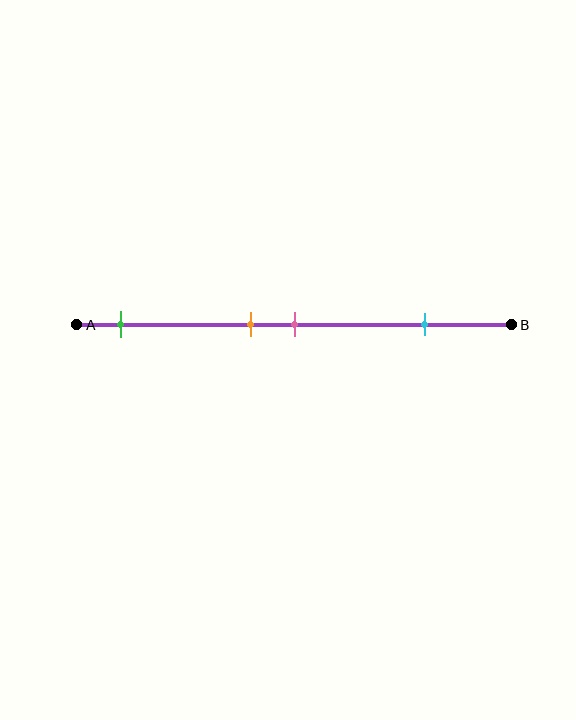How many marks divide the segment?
There are 4 marks dividing the segment.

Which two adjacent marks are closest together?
The orange and pink marks are the closest adjacent pair.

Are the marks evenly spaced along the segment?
No, the marks are not evenly spaced.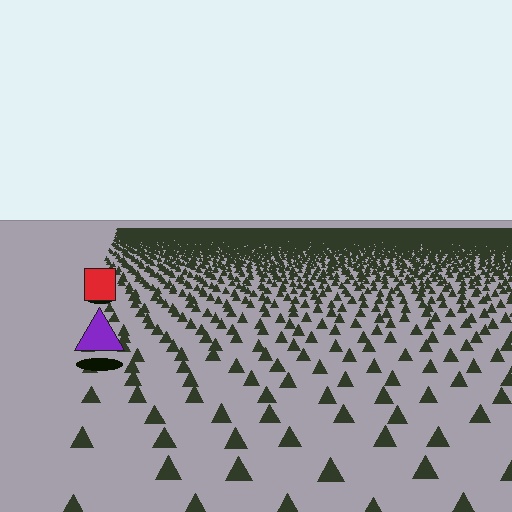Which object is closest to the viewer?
The purple triangle is closest. The texture marks near it are larger and more spread out.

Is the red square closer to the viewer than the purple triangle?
No. The purple triangle is closer — you can tell from the texture gradient: the ground texture is coarser near it.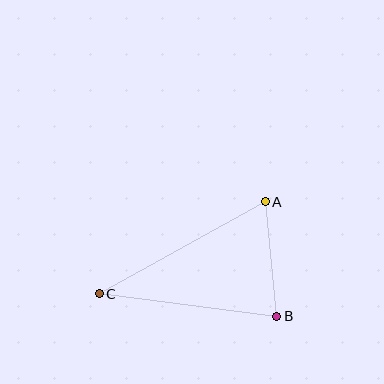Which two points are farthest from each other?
Points A and C are farthest from each other.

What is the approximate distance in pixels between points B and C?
The distance between B and C is approximately 179 pixels.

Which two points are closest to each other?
Points A and B are closest to each other.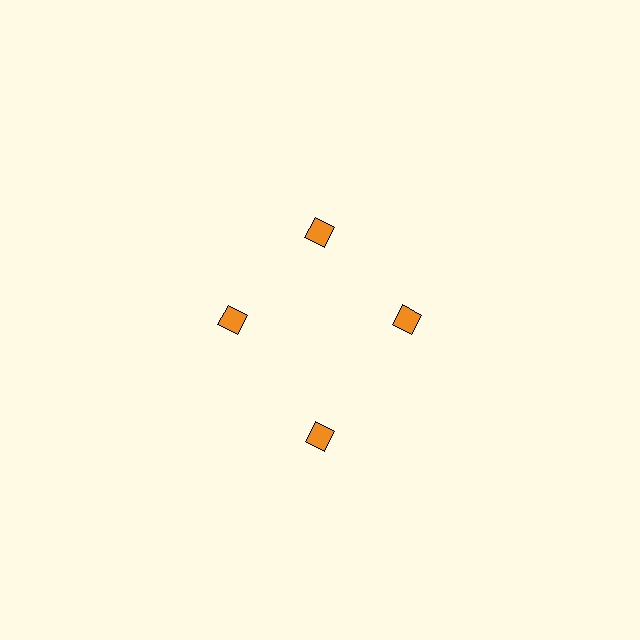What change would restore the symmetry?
The symmetry would be restored by moving it inward, back onto the ring so that all 4 diamonds sit at equal angles and equal distance from the center.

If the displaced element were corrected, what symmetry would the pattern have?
It would have 4-fold rotational symmetry — the pattern would map onto itself every 90 degrees.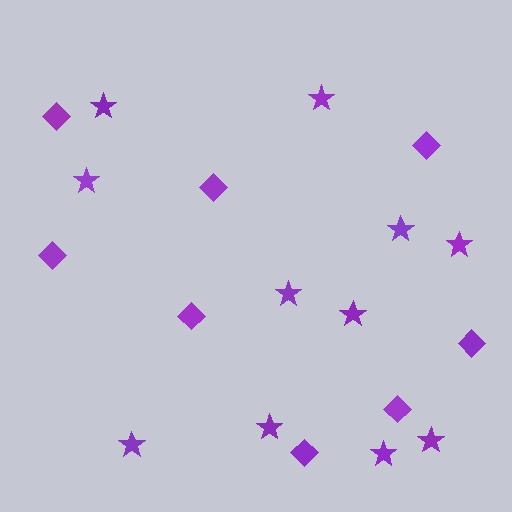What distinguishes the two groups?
There are 2 groups: one group of stars (11) and one group of diamonds (8).